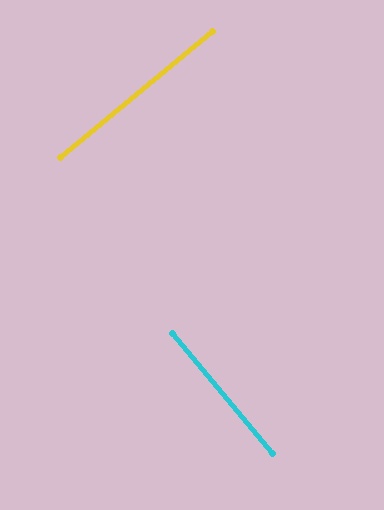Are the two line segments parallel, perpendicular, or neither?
Perpendicular — they meet at approximately 90°.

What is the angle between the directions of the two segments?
Approximately 90 degrees.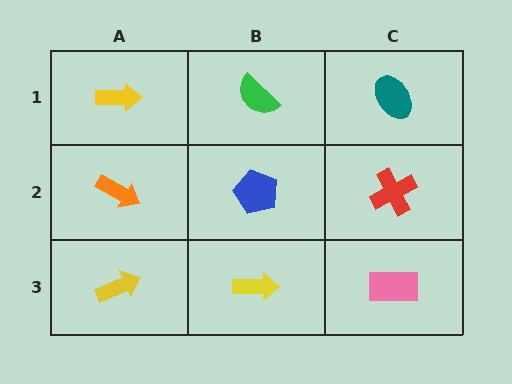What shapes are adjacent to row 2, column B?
A green semicircle (row 1, column B), a yellow arrow (row 3, column B), an orange arrow (row 2, column A), a red cross (row 2, column C).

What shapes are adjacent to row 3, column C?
A red cross (row 2, column C), a yellow arrow (row 3, column B).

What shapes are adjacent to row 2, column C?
A teal ellipse (row 1, column C), a pink rectangle (row 3, column C), a blue pentagon (row 2, column B).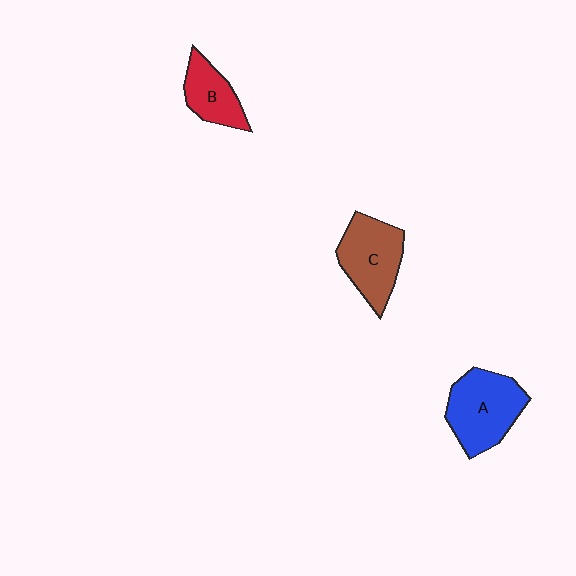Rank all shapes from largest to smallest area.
From largest to smallest: A (blue), C (brown), B (red).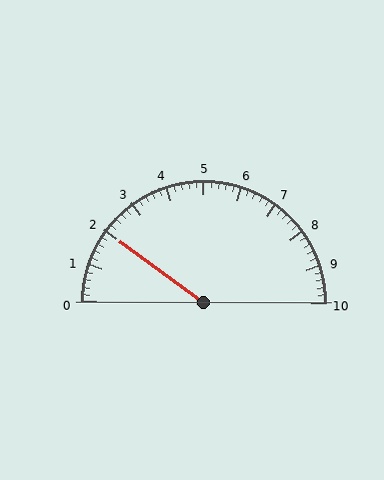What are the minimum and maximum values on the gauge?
The gauge ranges from 0 to 10.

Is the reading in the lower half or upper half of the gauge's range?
The reading is in the lower half of the range (0 to 10).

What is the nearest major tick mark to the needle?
The nearest major tick mark is 2.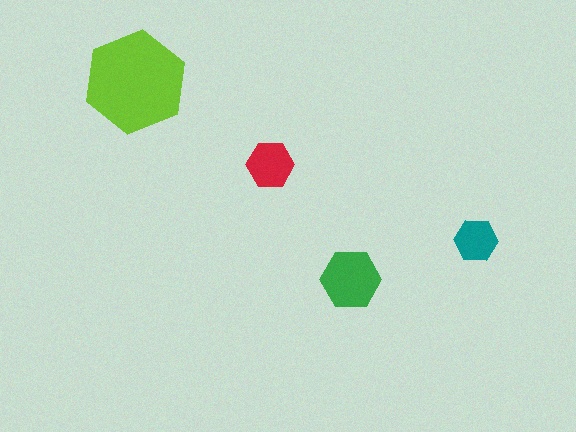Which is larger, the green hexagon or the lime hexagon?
The lime one.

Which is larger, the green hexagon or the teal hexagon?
The green one.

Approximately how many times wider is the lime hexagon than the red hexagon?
About 2 times wider.